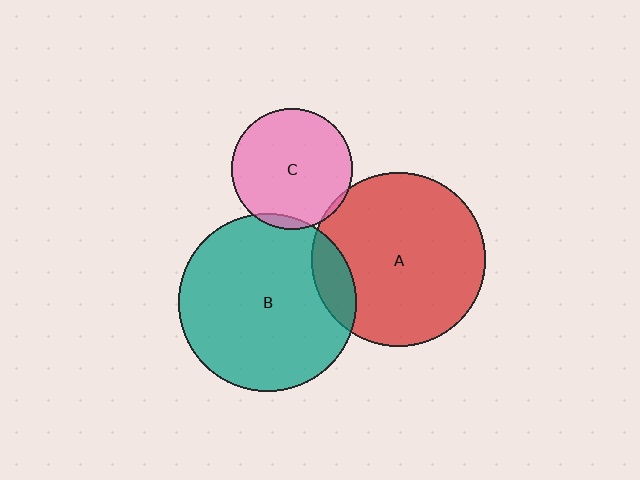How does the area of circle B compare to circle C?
Approximately 2.2 times.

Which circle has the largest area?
Circle B (teal).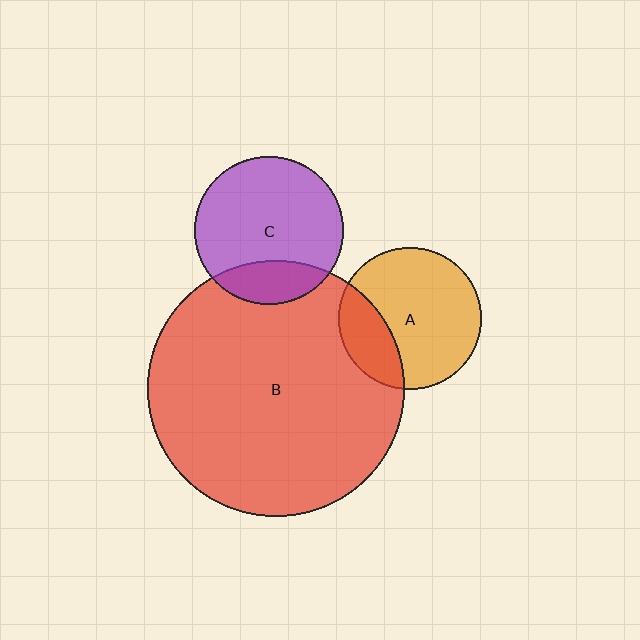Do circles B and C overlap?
Yes.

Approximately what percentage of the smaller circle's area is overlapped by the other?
Approximately 20%.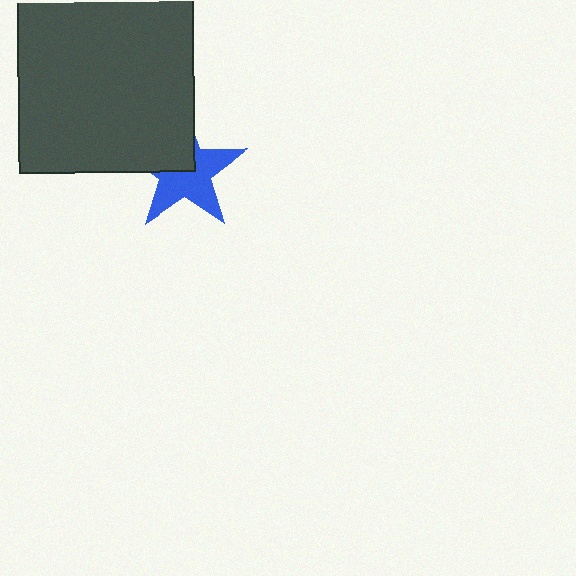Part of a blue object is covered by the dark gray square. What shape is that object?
It is a star.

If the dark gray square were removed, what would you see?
You would see the complete blue star.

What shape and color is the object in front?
The object in front is a dark gray square.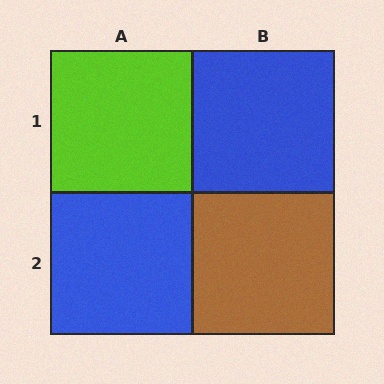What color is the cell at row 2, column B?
Brown.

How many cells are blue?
2 cells are blue.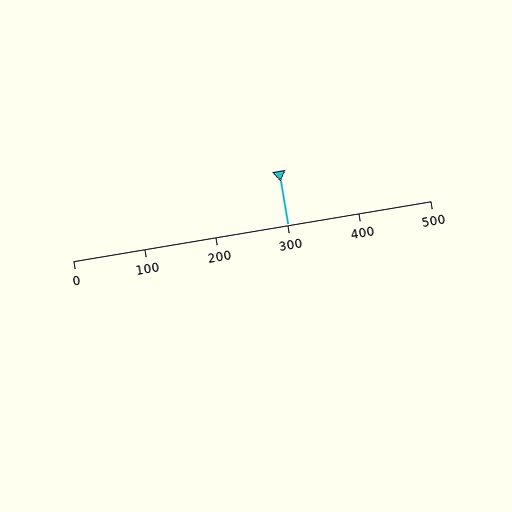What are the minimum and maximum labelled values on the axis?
The axis runs from 0 to 500.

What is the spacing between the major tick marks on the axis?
The major ticks are spaced 100 apart.